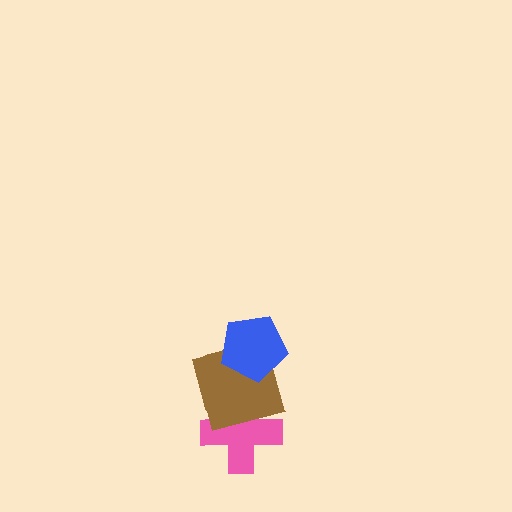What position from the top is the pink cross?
The pink cross is 3rd from the top.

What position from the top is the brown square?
The brown square is 2nd from the top.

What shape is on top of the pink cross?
The brown square is on top of the pink cross.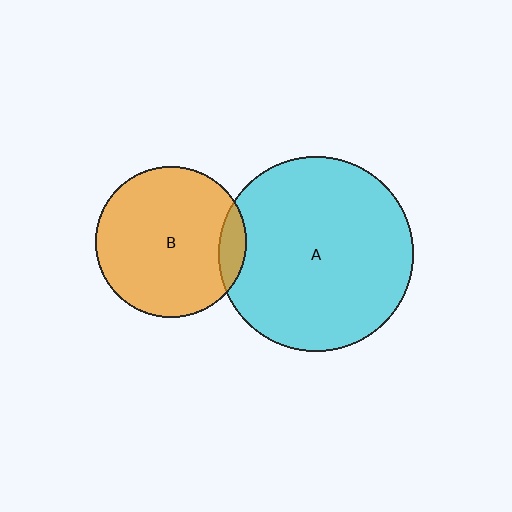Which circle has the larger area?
Circle A (cyan).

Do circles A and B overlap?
Yes.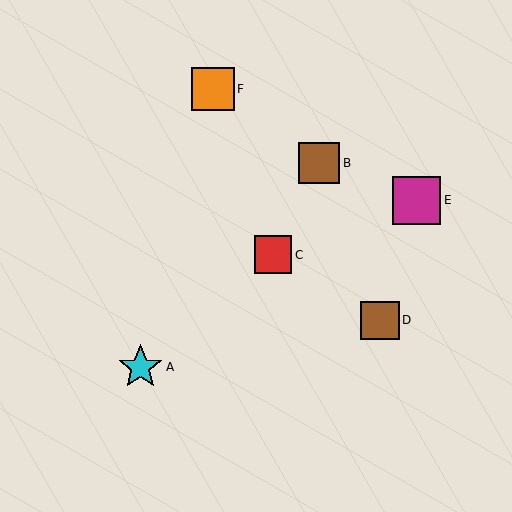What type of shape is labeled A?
Shape A is a cyan star.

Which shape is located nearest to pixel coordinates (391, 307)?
The brown square (labeled D) at (380, 320) is nearest to that location.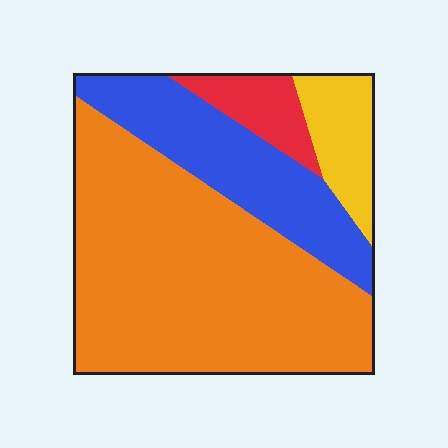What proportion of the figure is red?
Red covers 7% of the figure.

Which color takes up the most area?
Orange, at roughly 60%.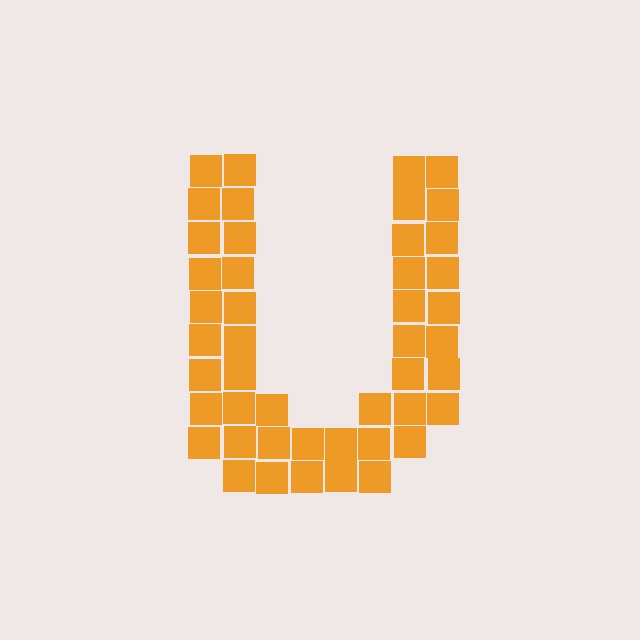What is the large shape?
The large shape is the letter U.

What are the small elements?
The small elements are squares.